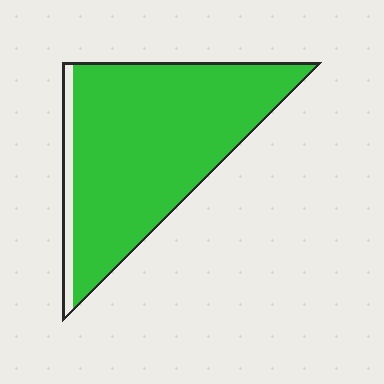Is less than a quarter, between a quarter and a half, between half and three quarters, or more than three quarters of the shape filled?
More than three quarters.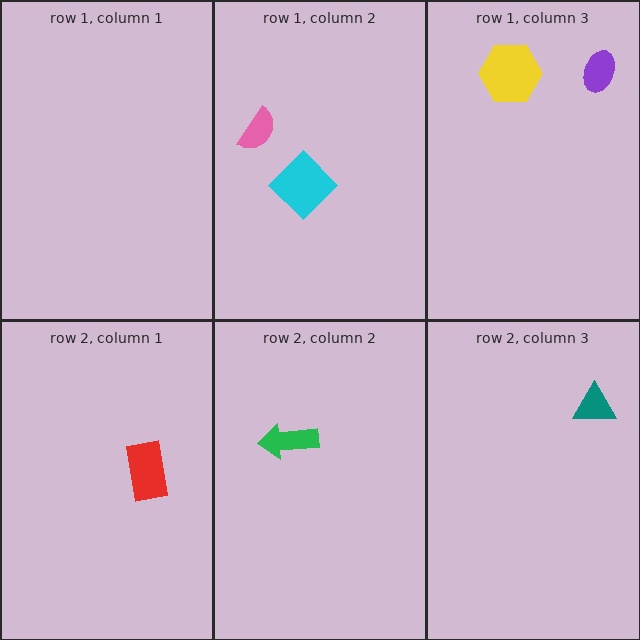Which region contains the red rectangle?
The row 2, column 1 region.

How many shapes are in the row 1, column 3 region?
2.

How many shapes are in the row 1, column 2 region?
2.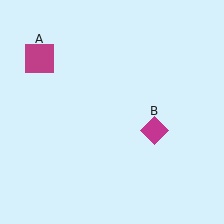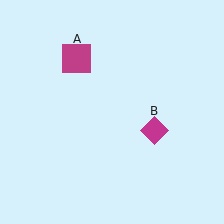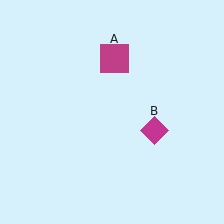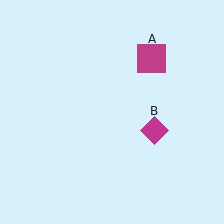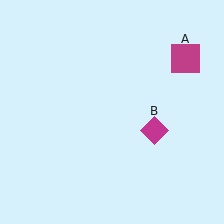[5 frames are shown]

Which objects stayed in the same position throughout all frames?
Magenta diamond (object B) remained stationary.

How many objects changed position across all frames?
1 object changed position: magenta square (object A).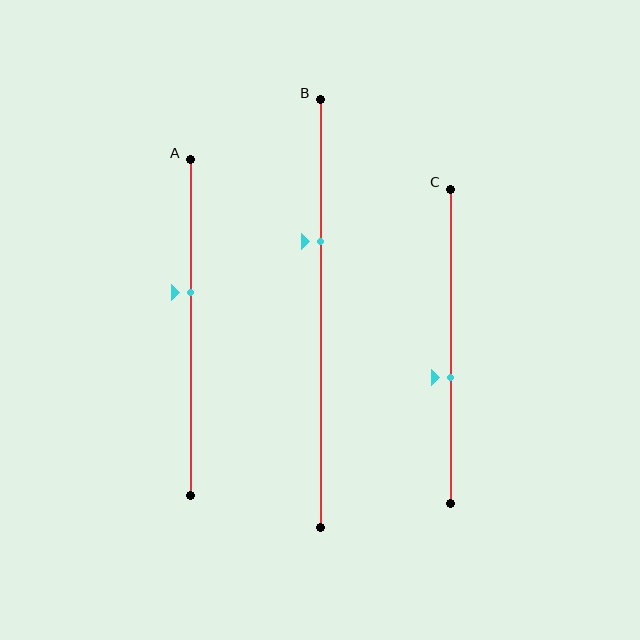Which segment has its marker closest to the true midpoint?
Segment C has its marker closest to the true midpoint.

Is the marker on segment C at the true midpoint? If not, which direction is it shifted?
No, the marker on segment C is shifted downward by about 10% of the segment length.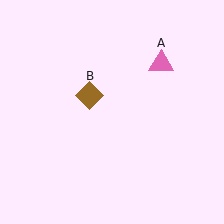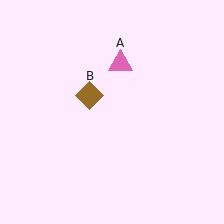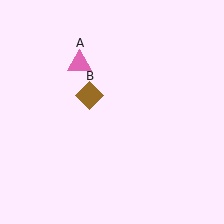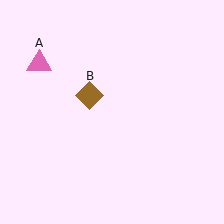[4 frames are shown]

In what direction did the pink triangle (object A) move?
The pink triangle (object A) moved left.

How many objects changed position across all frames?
1 object changed position: pink triangle (object A).